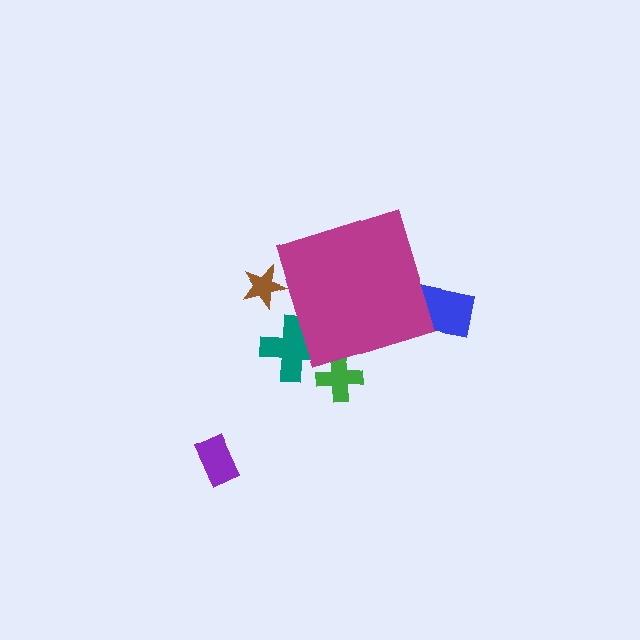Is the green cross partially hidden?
Yes, the green cross is partially hidden behind the magenta diamond.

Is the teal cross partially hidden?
Yes, the teal cross is partially hidden behind the magenta diamond.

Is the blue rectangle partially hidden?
Yes, the blue rectangle is partially hidden behind the magenta diamond.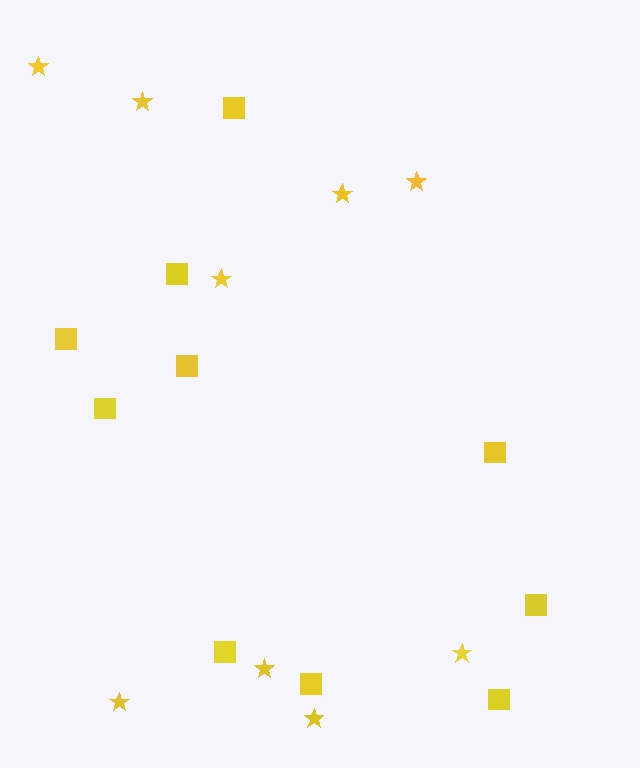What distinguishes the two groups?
There are 2 groups: one group of squares (10) and one group of stars (9).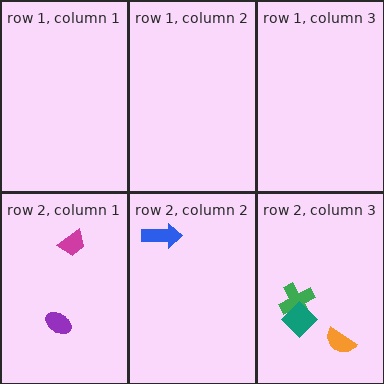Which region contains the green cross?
The row 2, column 3 region.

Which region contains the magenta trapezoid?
The row 2, column 1 region.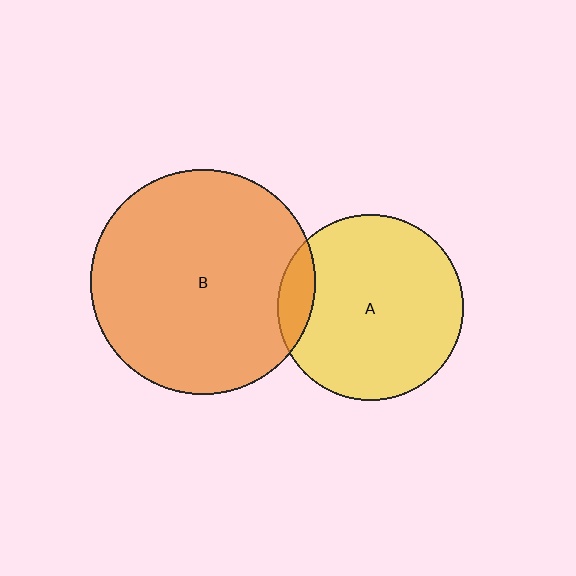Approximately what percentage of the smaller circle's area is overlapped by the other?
Approximately 10%.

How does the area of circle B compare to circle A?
Approximately 1.5 times.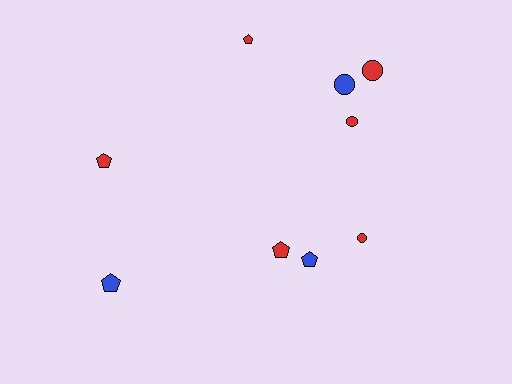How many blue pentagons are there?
There are 2 blue pentagons.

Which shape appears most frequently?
Pentagon, with 5 objects.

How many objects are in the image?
There are 9 objects.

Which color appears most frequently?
Red, with 6 objects.